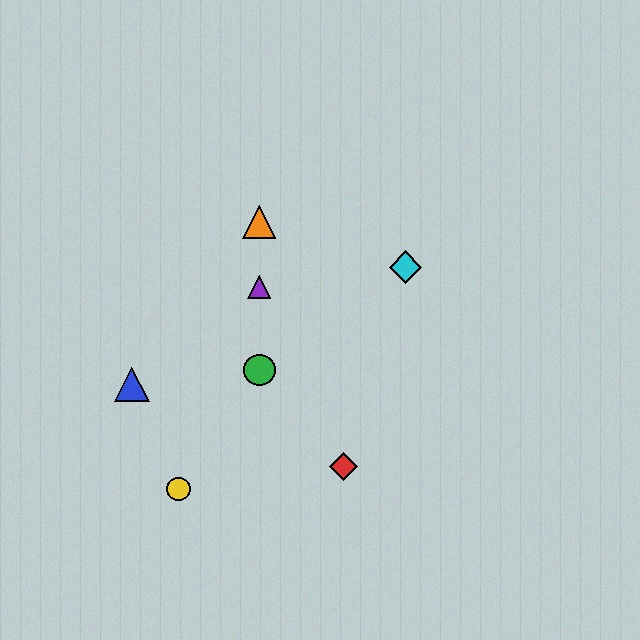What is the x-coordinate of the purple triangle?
The purple triangle is at x≈259.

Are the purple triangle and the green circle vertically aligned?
Yes, both are at x≈259.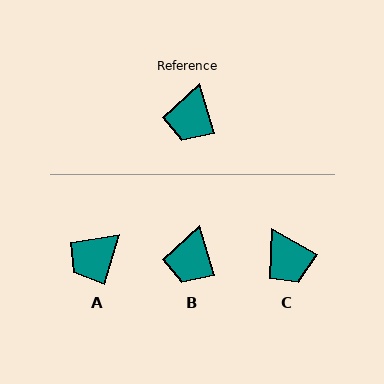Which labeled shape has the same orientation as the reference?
B.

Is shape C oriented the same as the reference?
No, it is off by about 44 degrees.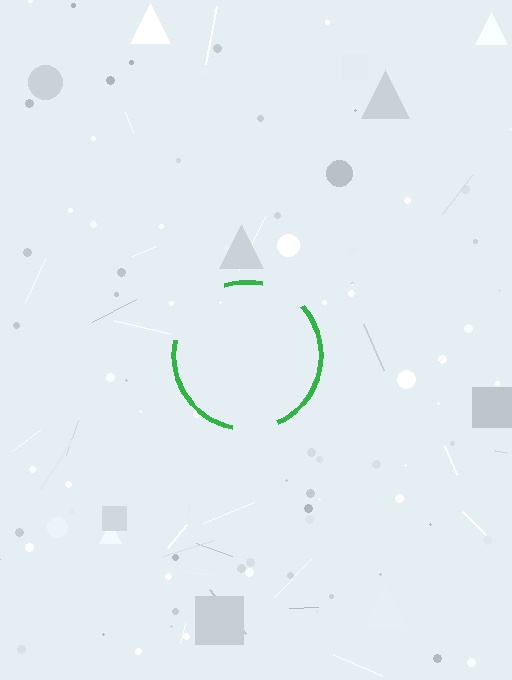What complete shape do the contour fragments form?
The contour fragments form a circle.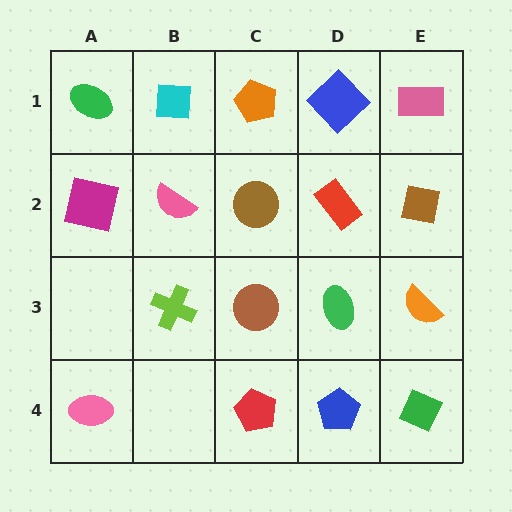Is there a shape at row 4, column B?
No, that cell is empty.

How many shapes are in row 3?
4 shapes.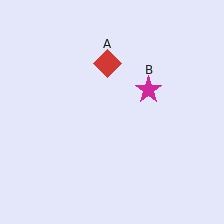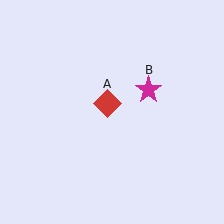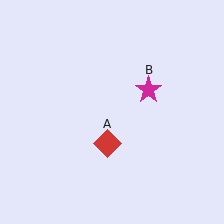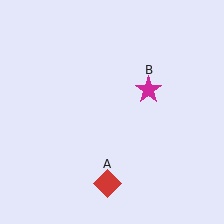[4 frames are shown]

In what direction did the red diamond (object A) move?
The red diamond (object A) moved down.